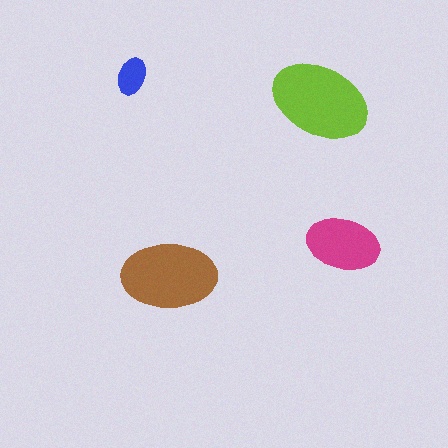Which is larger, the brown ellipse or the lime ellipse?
The lime one.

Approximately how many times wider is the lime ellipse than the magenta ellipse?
About 1.5 times wider.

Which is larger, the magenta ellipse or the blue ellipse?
The magenta one.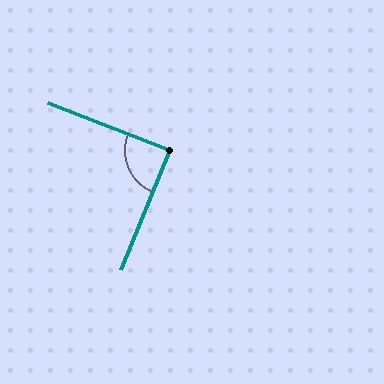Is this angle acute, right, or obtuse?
It is approximately a right angle.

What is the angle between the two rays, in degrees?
Approximately 89 degrees.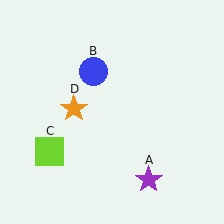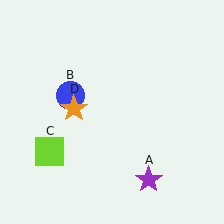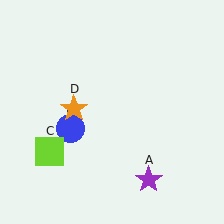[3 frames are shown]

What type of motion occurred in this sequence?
The blue circle (object B) rotated counterclockwise around the center of the scene.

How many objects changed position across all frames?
1 object changed position: blue circle (object B).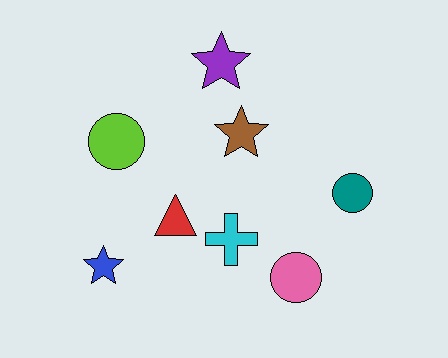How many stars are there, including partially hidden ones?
There are 3 stars.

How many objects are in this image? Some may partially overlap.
There are 8 objects.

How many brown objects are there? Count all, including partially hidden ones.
There is 1 brown object.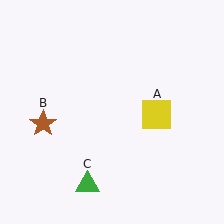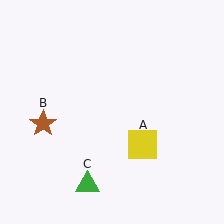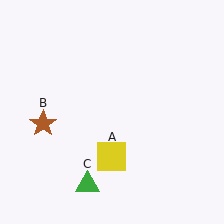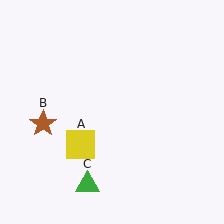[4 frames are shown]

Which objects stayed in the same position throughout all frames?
Brown star (object B) and green triangle (object C) remained stationary.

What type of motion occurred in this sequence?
The yellow square (object A) rotated clockwise around the center of the scene.